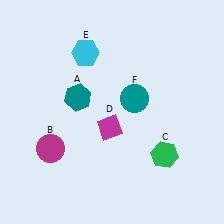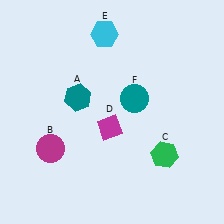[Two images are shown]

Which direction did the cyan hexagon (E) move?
The cyan hexagon (E) moved right.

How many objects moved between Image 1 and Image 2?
1 object moved between the two images.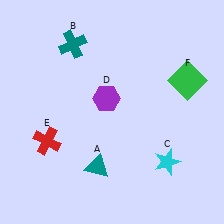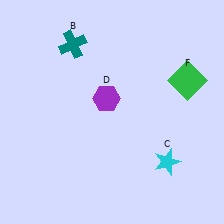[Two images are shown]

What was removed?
The red cross (E), the teal triangle (A) were removed in Image 2.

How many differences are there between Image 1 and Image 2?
There are 2 differences between the two images.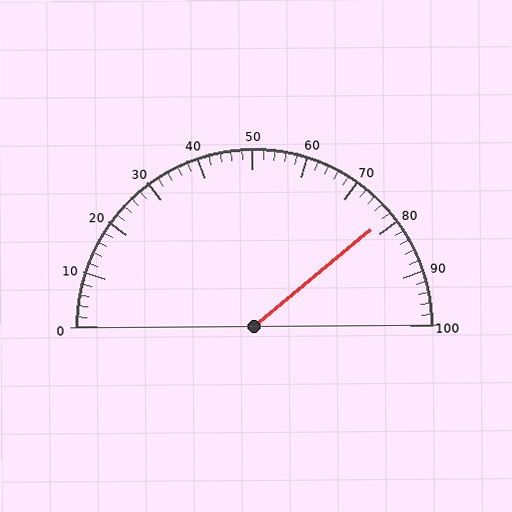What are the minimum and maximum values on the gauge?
The gauge ranges from 0 to 100.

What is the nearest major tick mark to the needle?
The nearest major tick mark is 80.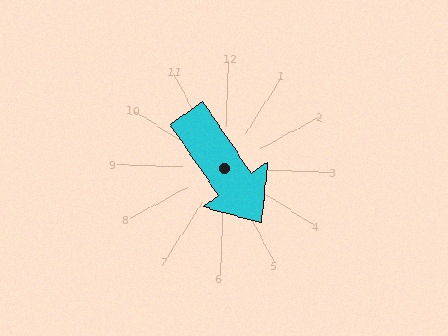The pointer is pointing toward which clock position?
Roughly 5 o'clock.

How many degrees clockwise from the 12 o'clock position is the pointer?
Approximately 143 degrees.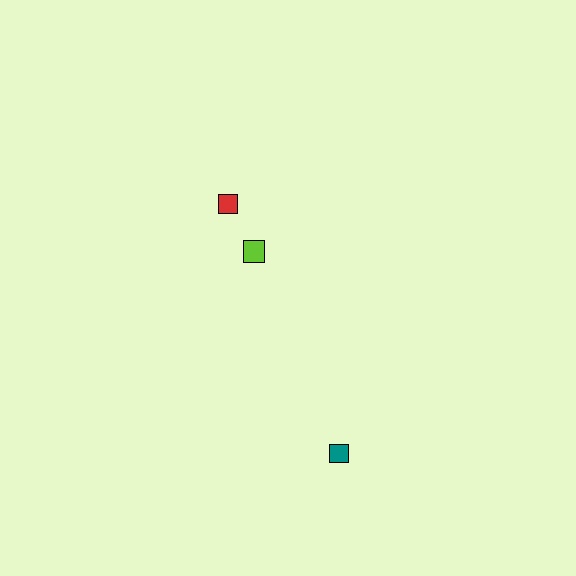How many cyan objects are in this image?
There are no cyan objects.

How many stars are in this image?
There are no stars.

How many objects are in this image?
There are 3 objects.